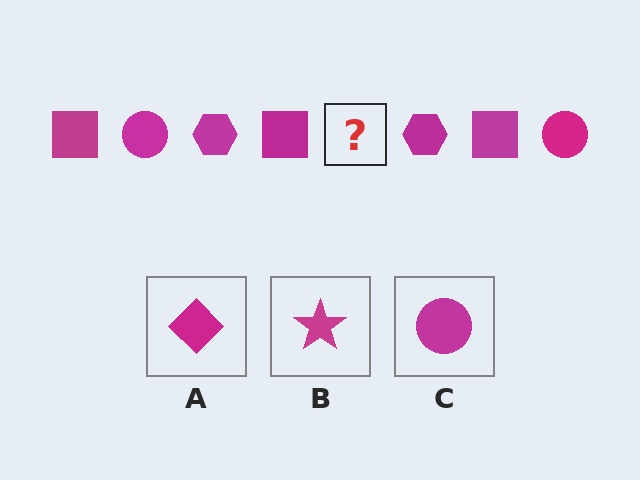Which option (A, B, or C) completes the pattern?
C.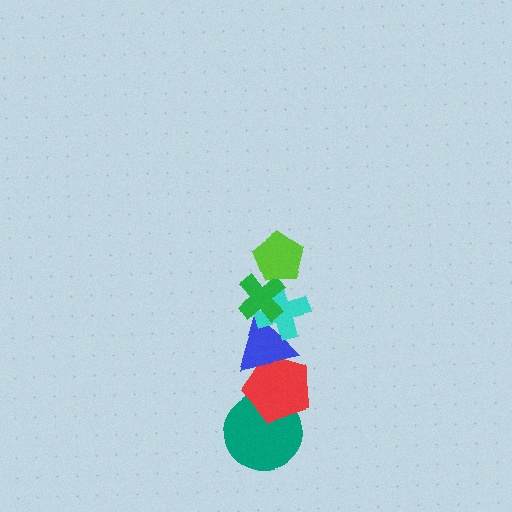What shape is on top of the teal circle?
The red pentagon is on top of the teal circle.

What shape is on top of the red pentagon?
The blue triangle is on top of the red pentagon.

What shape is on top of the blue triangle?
The cyan cross is on top of the blue triangle.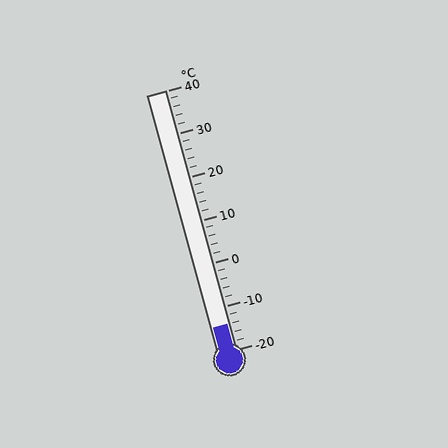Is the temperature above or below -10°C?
The temperature is below -10°C.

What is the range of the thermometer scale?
The thermometer scale ranges from -20°C to 40°C.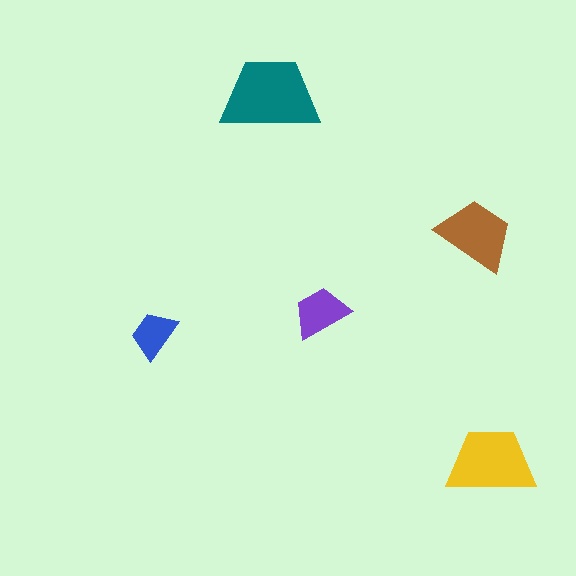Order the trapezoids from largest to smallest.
the teal one, the yellow one, the brown one, the purple one, the blue one.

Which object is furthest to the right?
The yellow trapezoid is rightmost.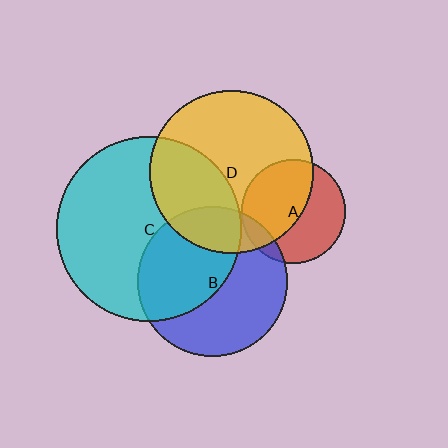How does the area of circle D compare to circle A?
Approximately 2.5 times.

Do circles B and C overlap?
Yes.